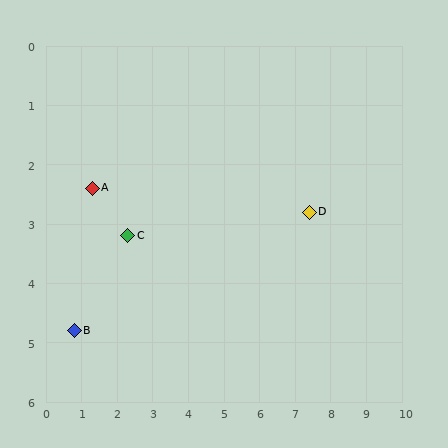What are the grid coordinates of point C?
Point C is at approximately (2.3, 3.2).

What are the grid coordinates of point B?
Point B is at approximately (0.8, 4.8).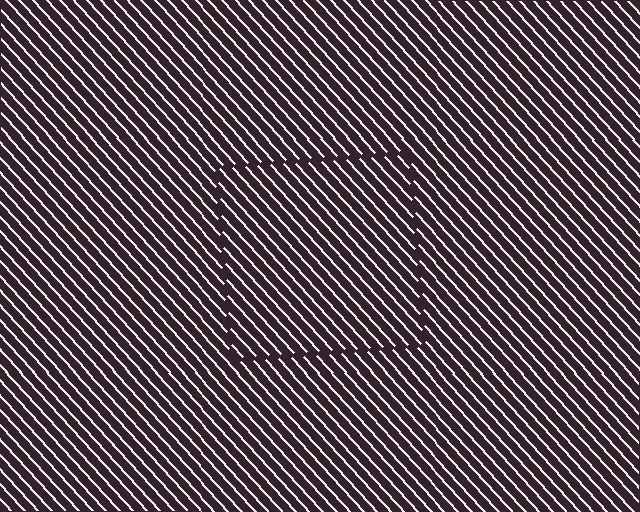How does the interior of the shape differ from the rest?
The interior of the shape contains the same grating, shifted by half a period — the contour is defined by the phase discontinuity where line-ends from the inner and outer gratings abut.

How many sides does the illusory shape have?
4 sides — the line-ends trace a square.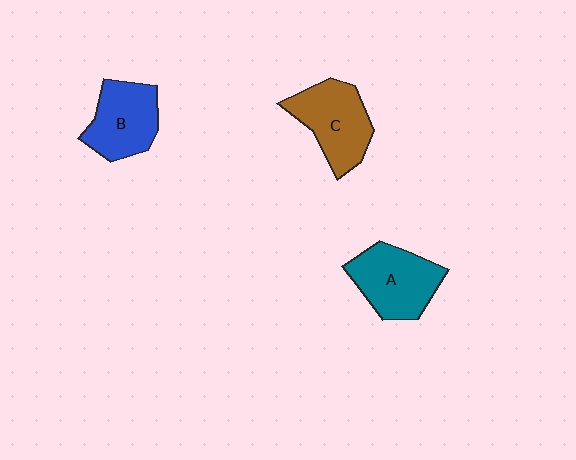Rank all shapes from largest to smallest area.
From largest to smallest: A (teal), C (brown), B (blue).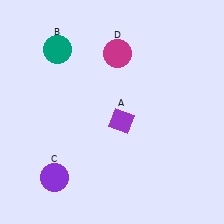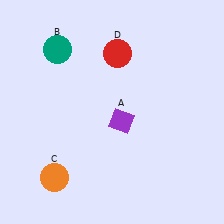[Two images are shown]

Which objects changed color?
C changed from purple to orange. D changed from magenta to red.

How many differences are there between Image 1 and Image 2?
There are 2 differences between the two images.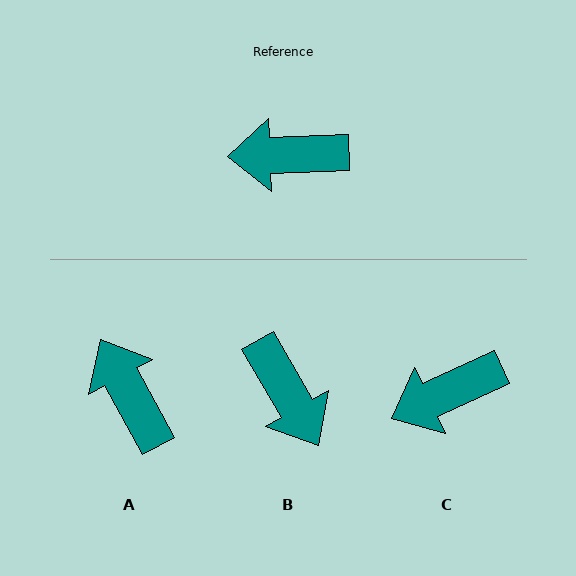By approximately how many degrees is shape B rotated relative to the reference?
Approximately 118 degrees counter-clockwise.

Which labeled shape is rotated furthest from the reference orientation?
B, about 118 degrees away.